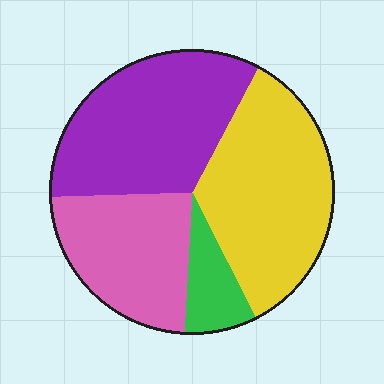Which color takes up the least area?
Green, at roughly 10%.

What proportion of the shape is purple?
Purple takes up about one third (1/3) of the shape.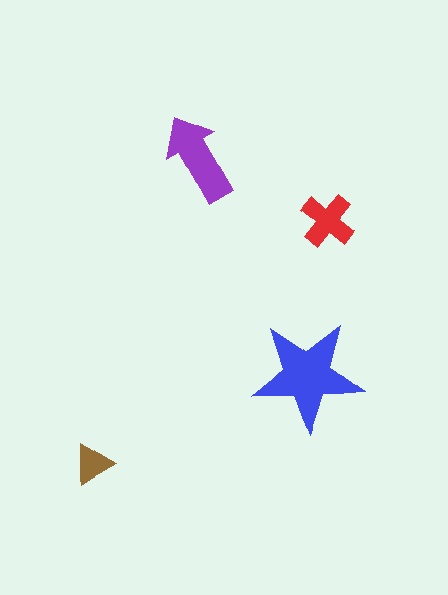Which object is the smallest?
The brown triangle.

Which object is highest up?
The purple arrow is topmost.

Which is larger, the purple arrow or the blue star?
The blue star.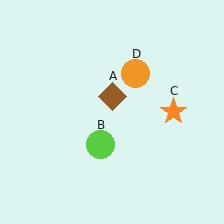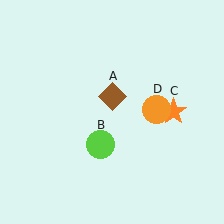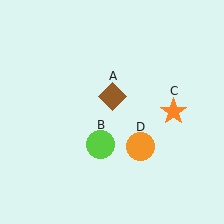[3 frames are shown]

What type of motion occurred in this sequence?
The orange circle (object D) rotated clockwise around the center of the scene.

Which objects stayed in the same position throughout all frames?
Brown diamond (object A) and lime circle (object B) and orange star (object C) remained stationary.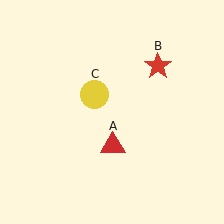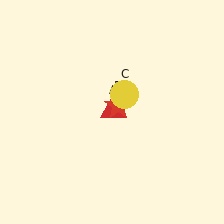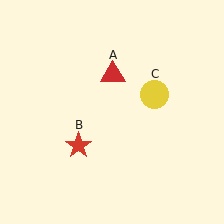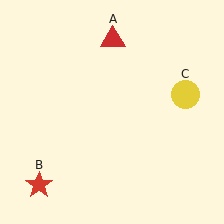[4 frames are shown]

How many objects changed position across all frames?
3 objects changed position: red triangle (object A), red star (object B), yellow circle (object C).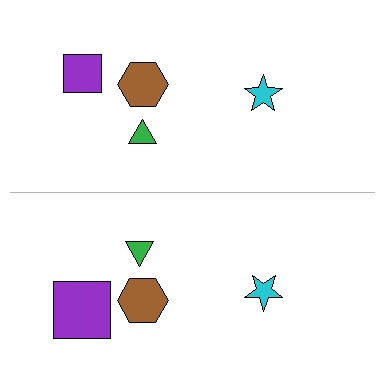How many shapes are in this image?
There are 8 shapes in this image.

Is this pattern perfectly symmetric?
No, the pattern is not perfectly symmetric. The purple square on the bottom side has a different size than its mirror counterpart.